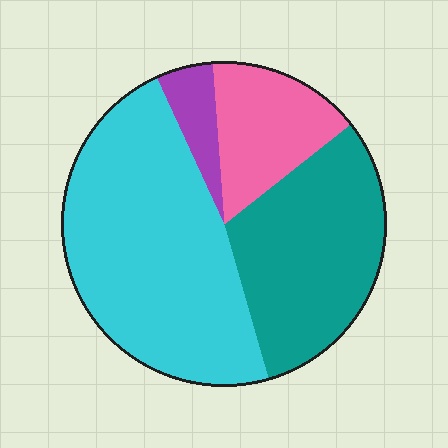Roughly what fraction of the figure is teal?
Teal takes up between a sixth and a third of the figure.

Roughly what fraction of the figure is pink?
Pink takes up less than a sixth of the figure.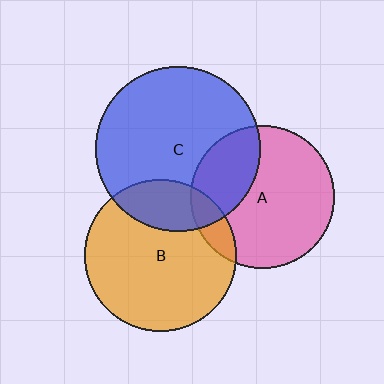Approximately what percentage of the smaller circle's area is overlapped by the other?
Approximately 10%.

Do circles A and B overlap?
Yes.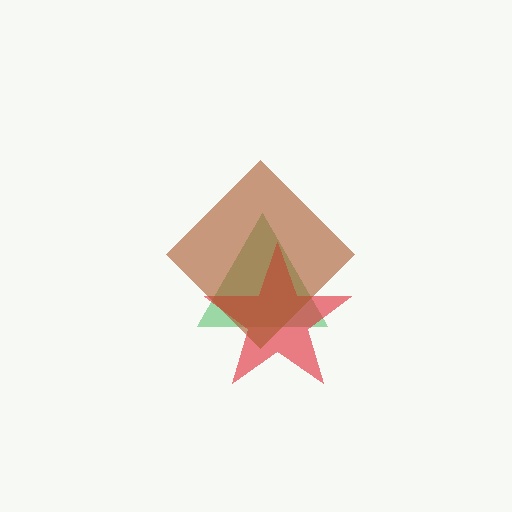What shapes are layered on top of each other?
The layered shapes are: a green triangle, a red star, a brown diamond.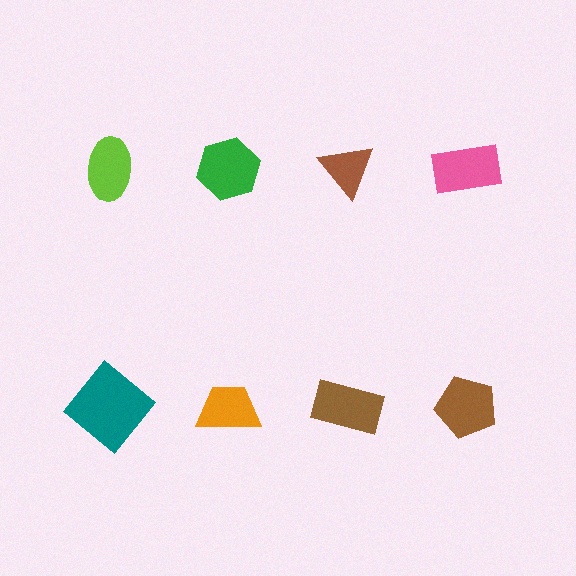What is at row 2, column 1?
A teal diamond.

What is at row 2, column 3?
A brown rectangle.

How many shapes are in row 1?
4 shapes.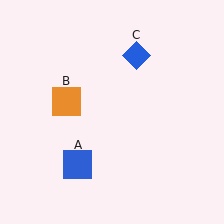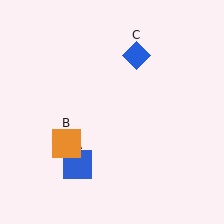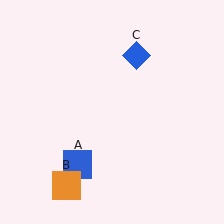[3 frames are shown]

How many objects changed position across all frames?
1 object changed position: orange square (object B).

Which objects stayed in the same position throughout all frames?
Blue square (object A) and blue diamond (object C) remained stationary.